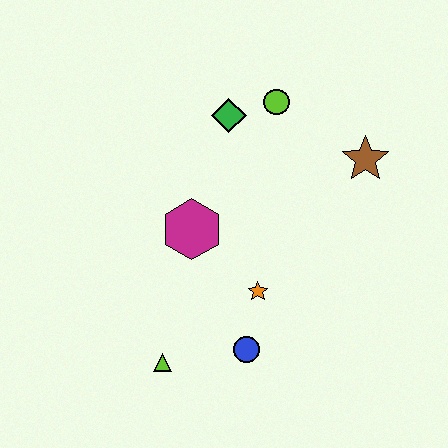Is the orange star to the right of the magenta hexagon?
Yes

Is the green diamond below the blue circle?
No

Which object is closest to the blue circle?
The orange star is closest to the blue circle.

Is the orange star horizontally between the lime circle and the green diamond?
Yes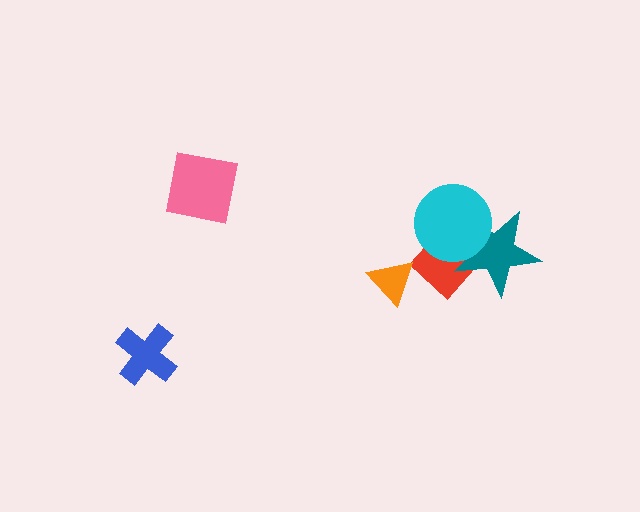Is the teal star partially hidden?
Yes, it is partially covered by another shape.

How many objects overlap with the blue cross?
0 objects overlap with the blue cross.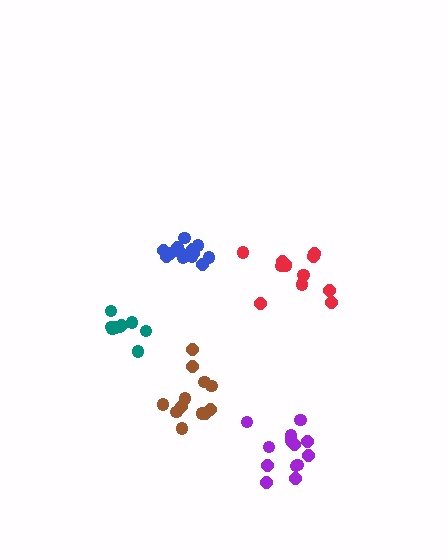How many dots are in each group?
Group 1: 9 dots, Group 2: 12 dots, Group 3: 13 dots, Group 4: 13 dots, Group 5: 12 dots (59 total).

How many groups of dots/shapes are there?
There are 5 groups.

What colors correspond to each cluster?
The clusters are colored: teal, red, purple, blue, brown.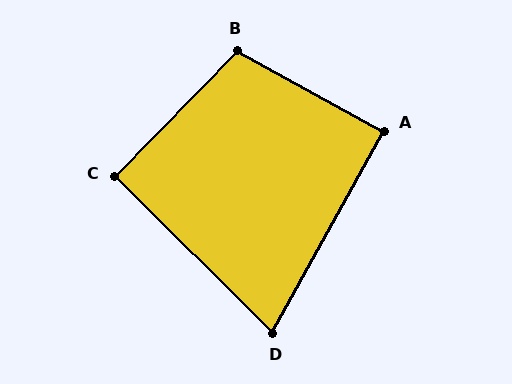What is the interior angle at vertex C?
Approximately 90 degrees (approximately right).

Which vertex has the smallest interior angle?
D, at approximately 74 degrees.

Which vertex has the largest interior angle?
B, at approximately 106 degrees.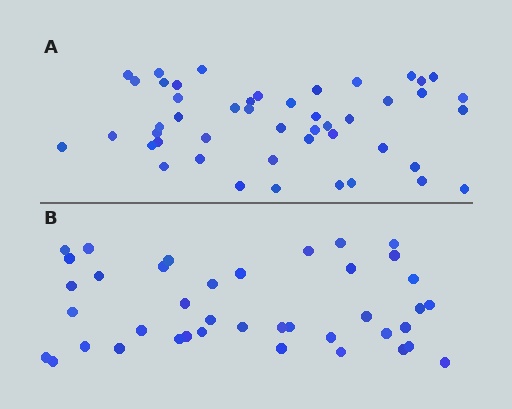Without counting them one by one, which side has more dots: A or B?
Region A (the top region) has more dots.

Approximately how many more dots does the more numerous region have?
Region A has roughly 8 or so more dots than region B.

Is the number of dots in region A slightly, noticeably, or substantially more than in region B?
Region A has only slightly more — the two regions are fairly close. The ratio is roughly 1.2 to 1.